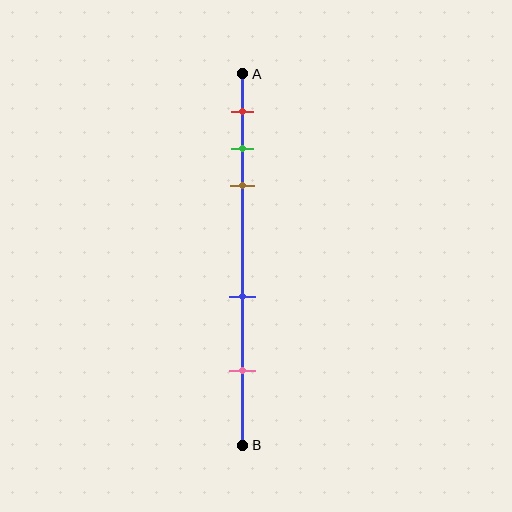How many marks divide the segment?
There are 5 marks dividing the segment.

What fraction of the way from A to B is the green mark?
The green mark is approximately 20% (0.2) of the way from A to B.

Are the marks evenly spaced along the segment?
No, the marks are not evenly spaced.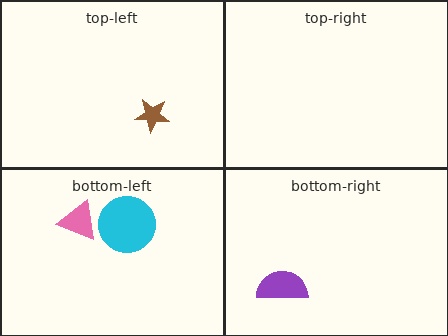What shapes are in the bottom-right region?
The purple semicircle.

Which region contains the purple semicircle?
The bottom-right region.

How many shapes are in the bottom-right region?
1.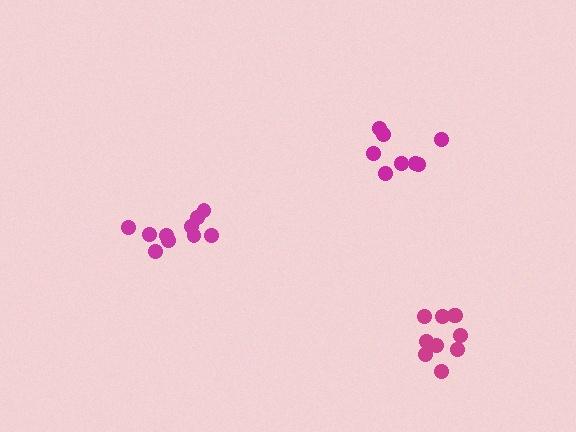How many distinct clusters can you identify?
There are 3 distinct clusters.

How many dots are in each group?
Group 1: 10 dots, Group 2: 10 dots, Group 3: 8 dots (28 total).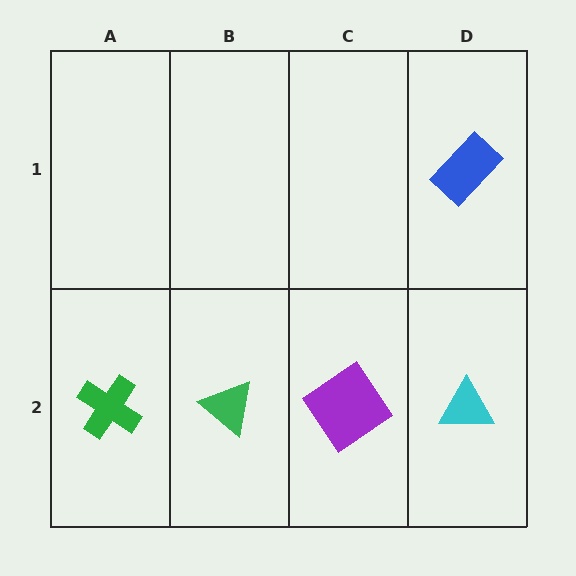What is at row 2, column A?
A green cross.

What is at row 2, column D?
A cyan triangle.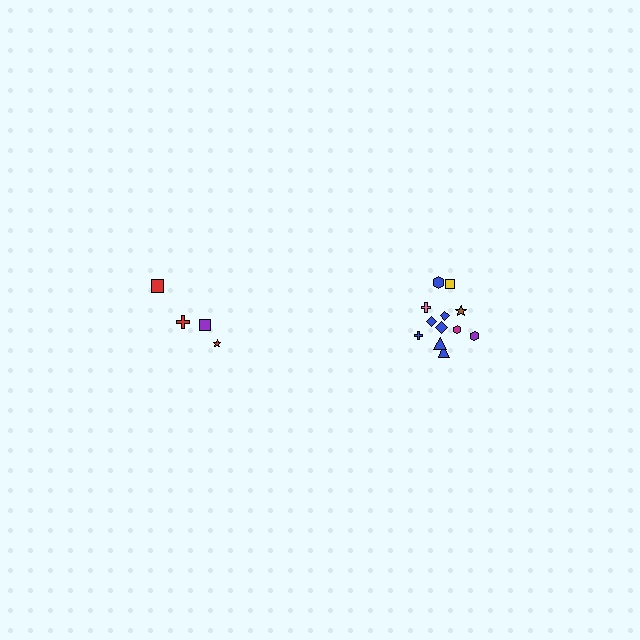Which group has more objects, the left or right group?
The right group.